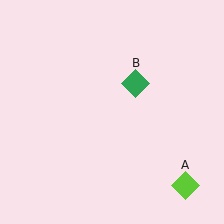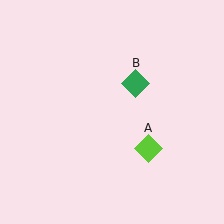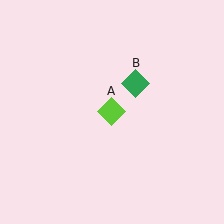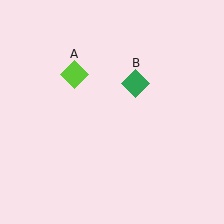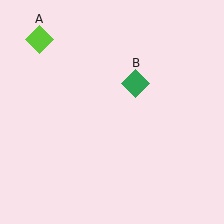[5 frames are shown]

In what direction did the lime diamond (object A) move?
The lime diamond (object A) moved up and to the left.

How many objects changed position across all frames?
1 object changed position: lime diamond (object A).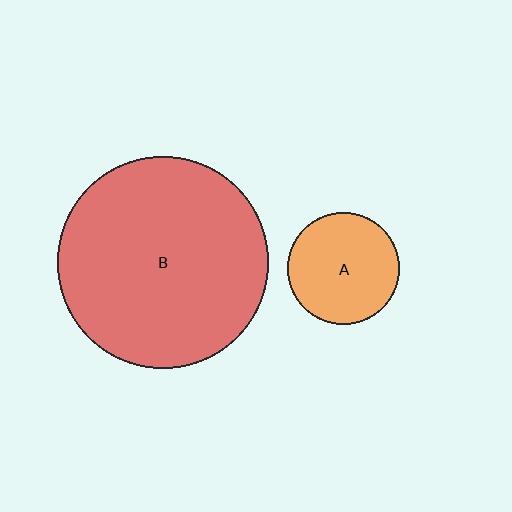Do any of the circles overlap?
No, none of the circles overlap.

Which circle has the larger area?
Circle B (red).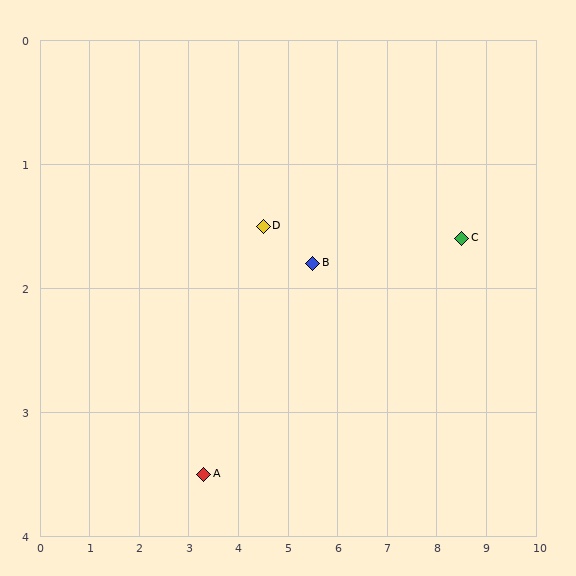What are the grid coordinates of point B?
Point B is at approximately (5.5, 1.8).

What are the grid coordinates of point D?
Point D is at approximately (4.5, 1.5).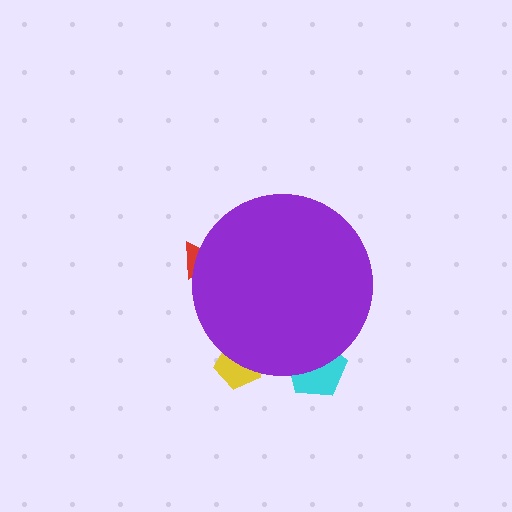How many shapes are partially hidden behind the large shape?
3 shapes are partially hidden.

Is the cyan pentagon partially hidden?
Yes, the cyan pentagon is partially hidden behind the purple circle.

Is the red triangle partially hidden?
Yes, the red triangle is partially hidden behind the purple circle.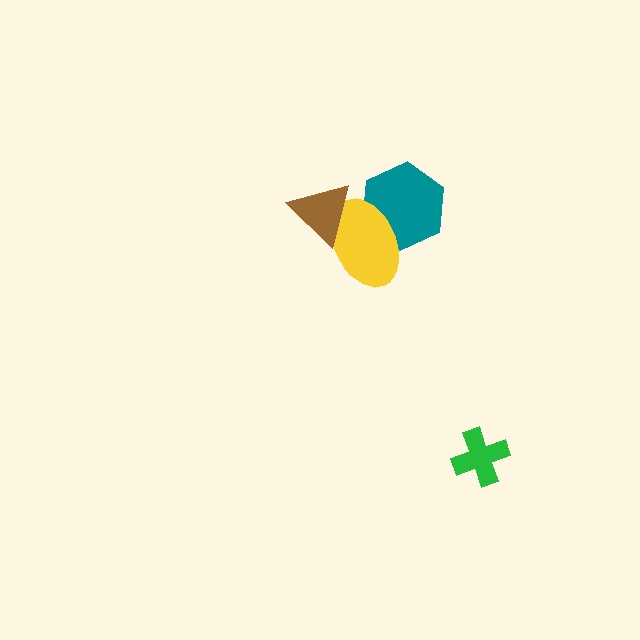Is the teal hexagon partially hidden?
Yes, it is partially covered by another shape.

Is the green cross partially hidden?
No, no other shape covers it.